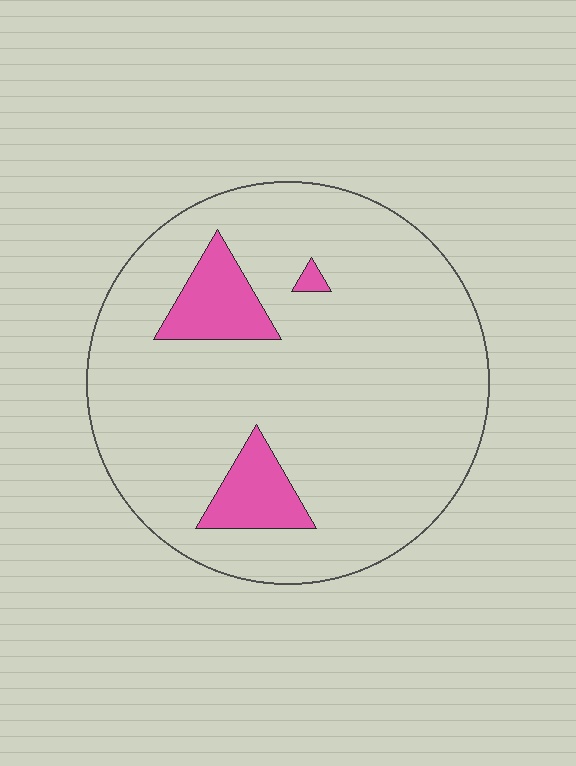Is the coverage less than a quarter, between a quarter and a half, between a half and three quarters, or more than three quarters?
Less than a quarter.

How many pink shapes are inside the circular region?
3.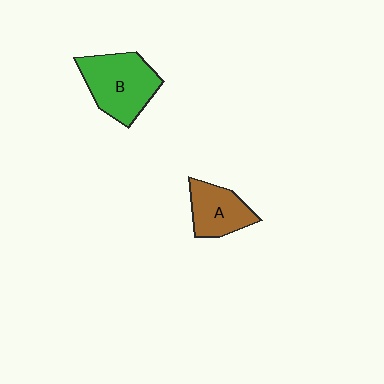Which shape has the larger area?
Shape B (green).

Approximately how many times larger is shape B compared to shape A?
Approximately 1.5 times.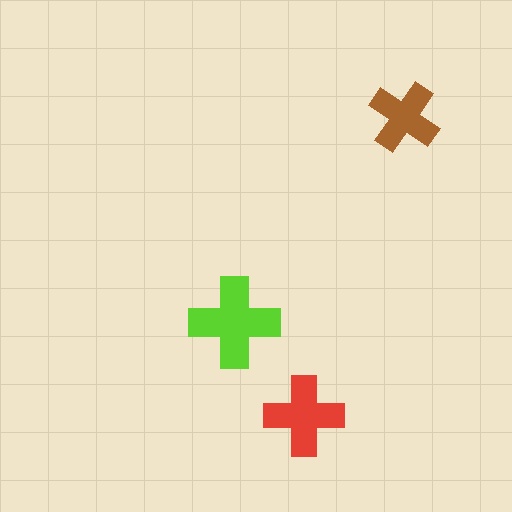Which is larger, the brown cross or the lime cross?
The lime one.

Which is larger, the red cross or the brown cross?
The red one.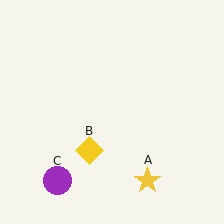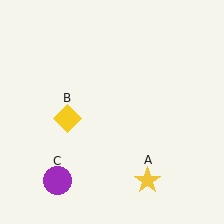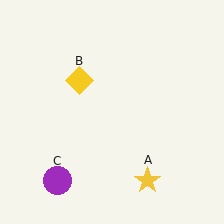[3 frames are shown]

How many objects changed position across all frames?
1 object changed position: yellow diamond (object B).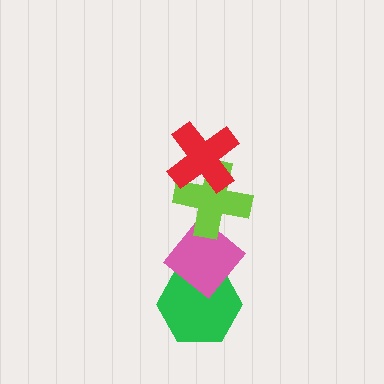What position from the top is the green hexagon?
The green hexagon is 4th from the top.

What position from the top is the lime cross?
The lime cross is 2nd from the top.